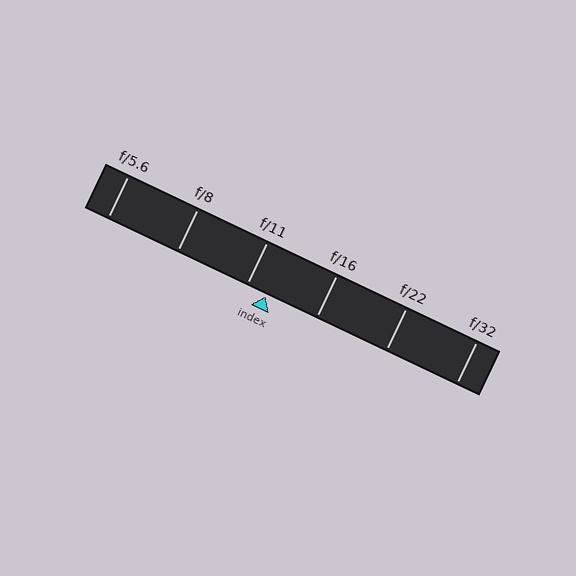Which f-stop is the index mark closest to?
The index mark is closest to f/11.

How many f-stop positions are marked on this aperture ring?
There are 6 f-stop positions marked.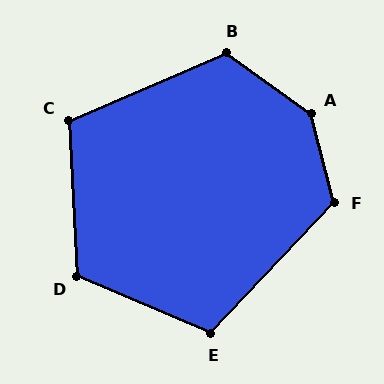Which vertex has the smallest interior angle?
C, at approximately 110 degrees.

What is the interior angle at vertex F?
Approximately 122 degrees (obtuse).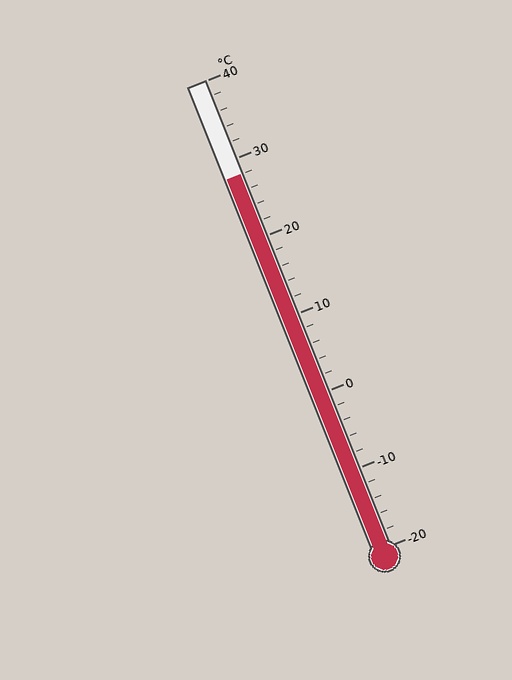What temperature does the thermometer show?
The thermometer shows approximately 28°C.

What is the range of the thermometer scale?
The thermometer scale ranges from -20°C to 40°C.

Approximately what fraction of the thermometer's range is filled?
The thermometer is filled to approximately 80% of its range.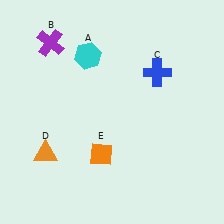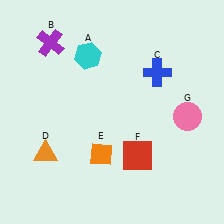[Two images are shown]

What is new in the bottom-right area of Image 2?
A pink circle (G) was added in the bottom-right area of Image 2.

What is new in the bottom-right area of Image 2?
A red square (F) was added in the bottom-right area of Image 2.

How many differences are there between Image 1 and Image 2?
There are 2 differences between the two images.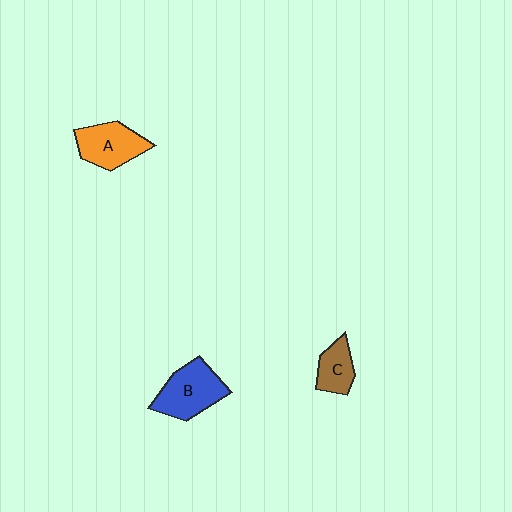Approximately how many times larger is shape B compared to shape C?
Approximately 1.7 times.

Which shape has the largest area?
Shape B (blue).